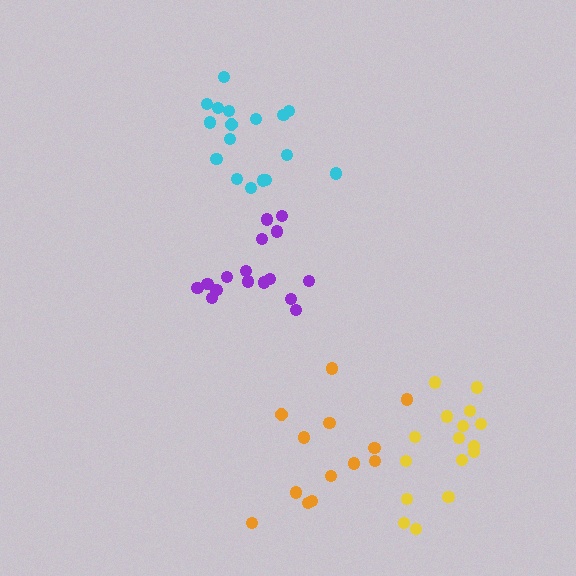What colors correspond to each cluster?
The clusters are colored: purple, orange, yellow, cyan.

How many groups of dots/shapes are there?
There are 4 groups.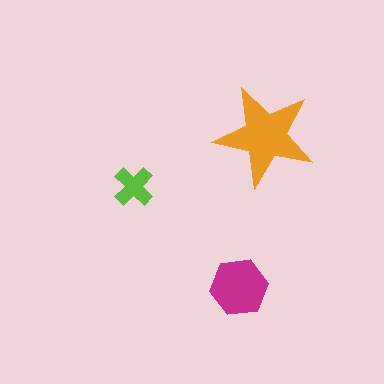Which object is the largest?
The orange star.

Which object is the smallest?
The lime cross.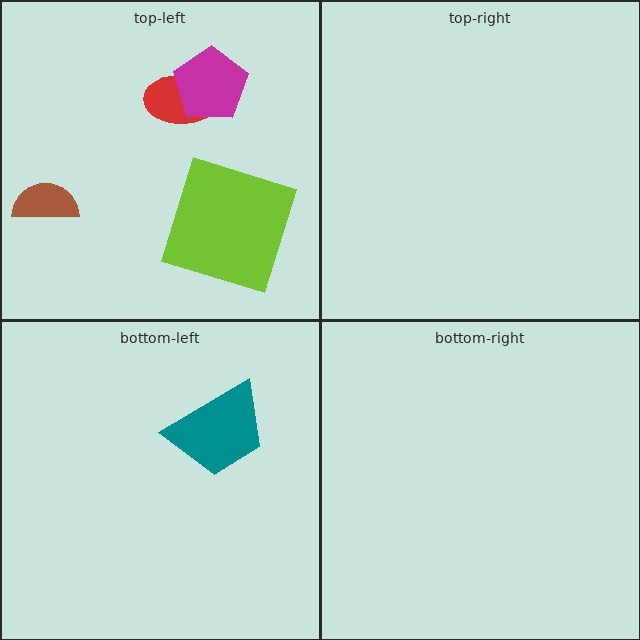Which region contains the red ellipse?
The top-left region.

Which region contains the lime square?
The top-left region.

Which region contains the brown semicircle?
The top-left region.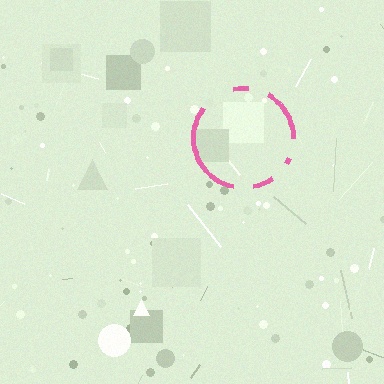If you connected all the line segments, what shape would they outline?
They would outline a circle.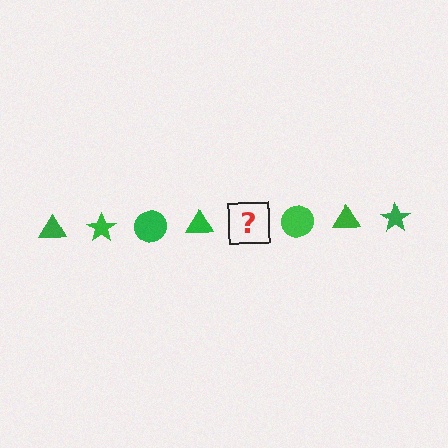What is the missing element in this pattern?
The missing element is a green star.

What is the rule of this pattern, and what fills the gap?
The rule is that the pattern cycles through triangle, star, circle shapes in green. The gap should be filled with a green star.